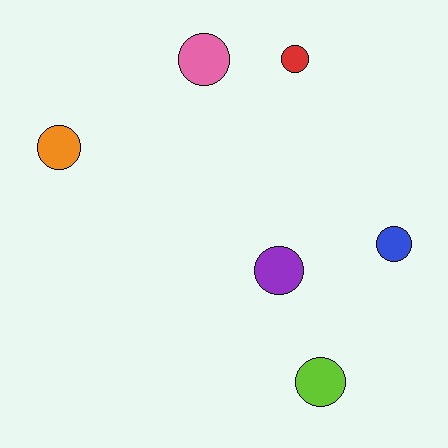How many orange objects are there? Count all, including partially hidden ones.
There is 1 orange object.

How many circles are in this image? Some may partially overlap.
There are 6 circles.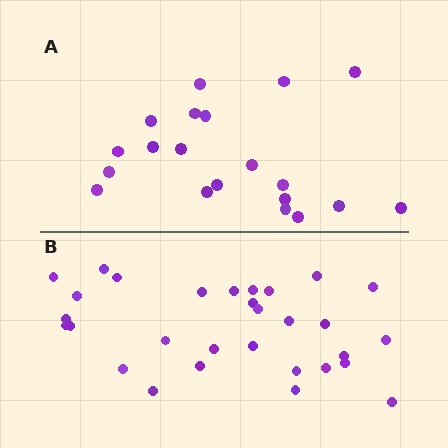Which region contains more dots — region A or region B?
Region B (the bottom region) has more dots.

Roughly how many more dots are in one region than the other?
Region B has roughly 10 or so more dots than region A.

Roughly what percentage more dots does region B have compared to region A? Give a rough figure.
About 50% more.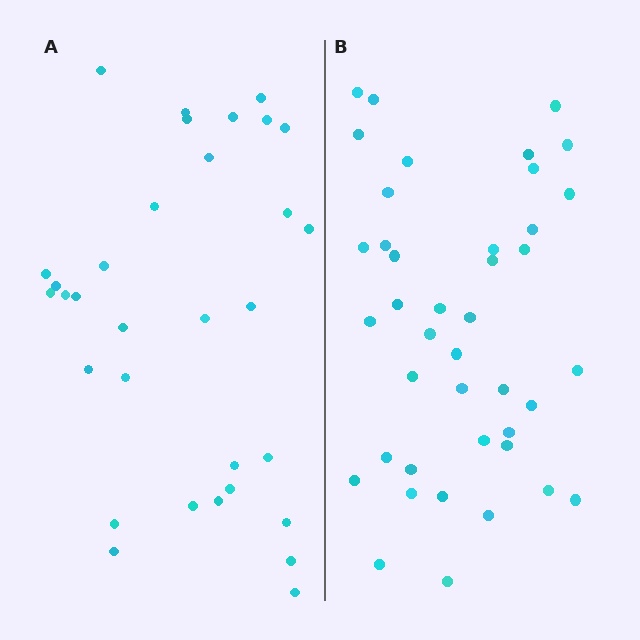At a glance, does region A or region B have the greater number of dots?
Region B (the right region) has more dots.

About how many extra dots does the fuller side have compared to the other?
Region B has roughly 8 or so more dots than region A.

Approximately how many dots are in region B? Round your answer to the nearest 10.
About 40 dots. (The exact count is 41, which rounds to 40.)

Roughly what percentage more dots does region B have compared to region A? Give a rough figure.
About 30% more.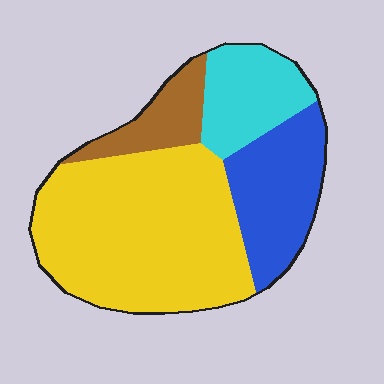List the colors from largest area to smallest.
From largest to smallest: yellow, blue, cyan, brown.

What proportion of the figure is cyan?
Cyan takes up about one sixth (1/6) of the figure.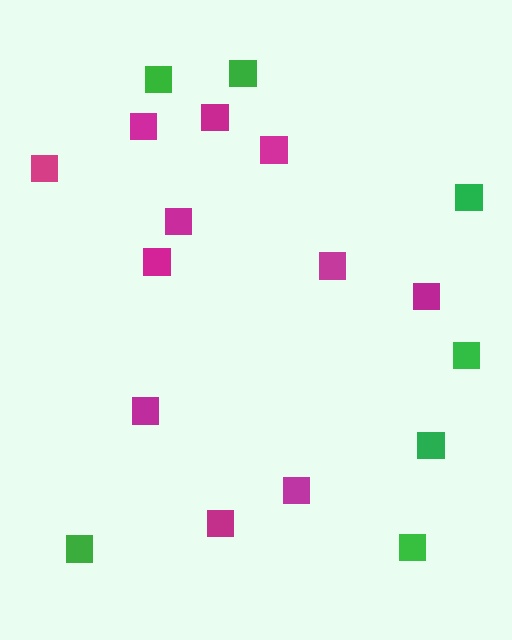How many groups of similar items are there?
There are 2 groups: one group of magenta squares (11) and one group of green squares (7).